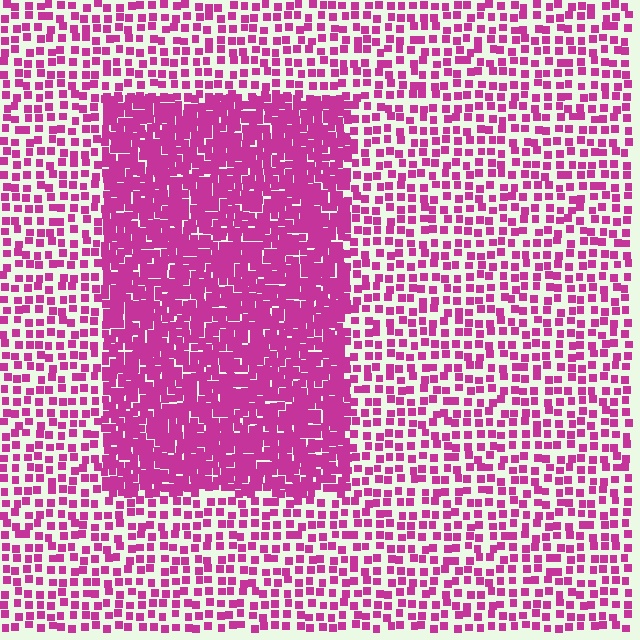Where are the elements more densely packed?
The elements are more densely packed inside the rectangle boundary.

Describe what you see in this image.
The image contains small magenta elements arranged at two different densities. A rectangle-shaped region is visible where the elements are more densely packed than the surrounding area.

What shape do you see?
I see a rectangle.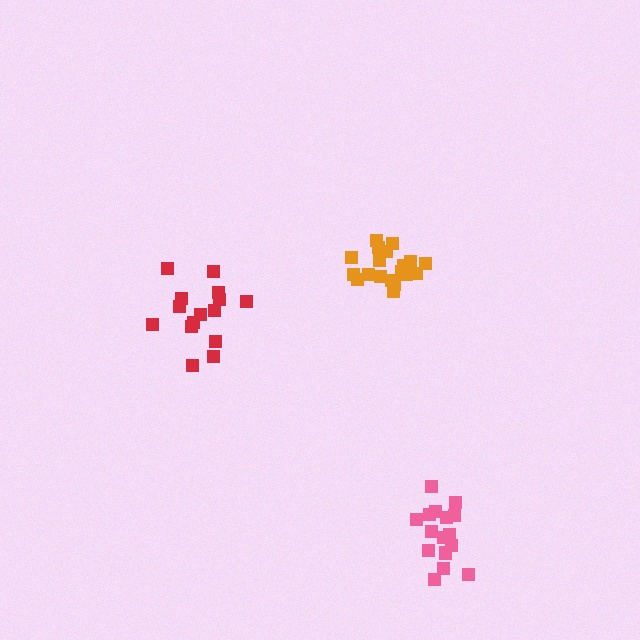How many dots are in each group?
Group 1: 15 dots, Group 2: 20 dots, Group 3: 16 dots (51 total).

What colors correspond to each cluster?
The clusters are colored: red, orange, pink.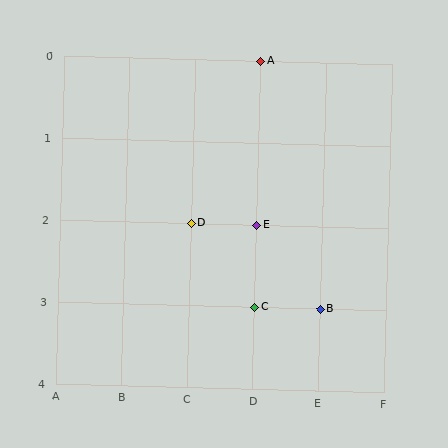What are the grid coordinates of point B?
Point B is at grid coordinates (E, 3).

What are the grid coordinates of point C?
Point C is at grid coordinates (D, 3).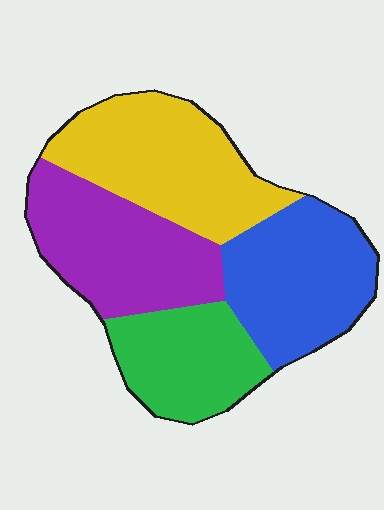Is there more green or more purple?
Purple.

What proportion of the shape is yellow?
Yellow covers roughly 30% of the shape.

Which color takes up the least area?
Green, at roughly 20%.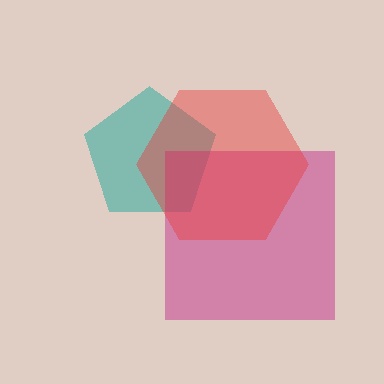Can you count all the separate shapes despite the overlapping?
Yes, there are 3 separate shapes.